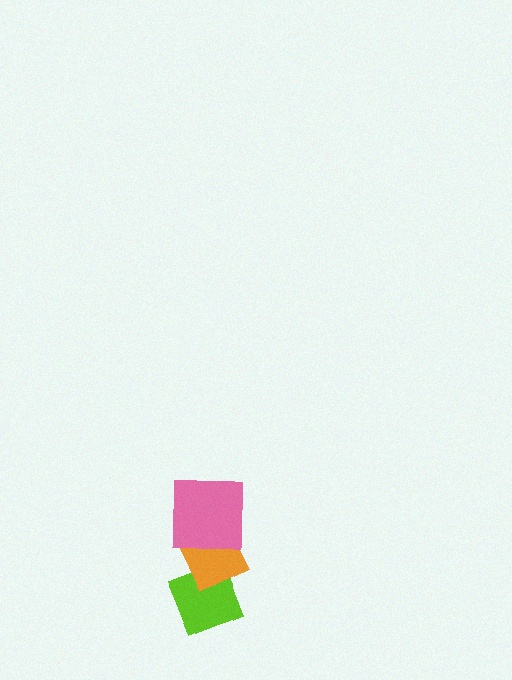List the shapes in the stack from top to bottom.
From top to bottom: the pink square, the orange diamond, the lime diamond.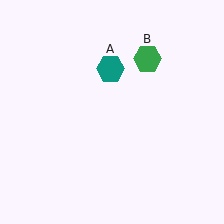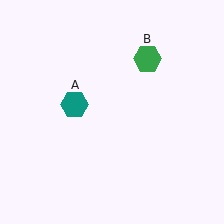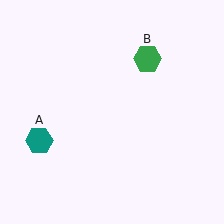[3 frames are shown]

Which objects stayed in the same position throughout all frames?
Green hexagon (object B) remained stationary.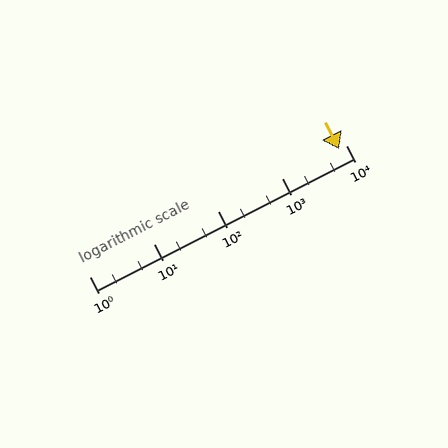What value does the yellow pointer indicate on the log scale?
The pointer indicates approximately 7900.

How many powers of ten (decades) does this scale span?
The scale spans 4 decades, from 1 to 10000.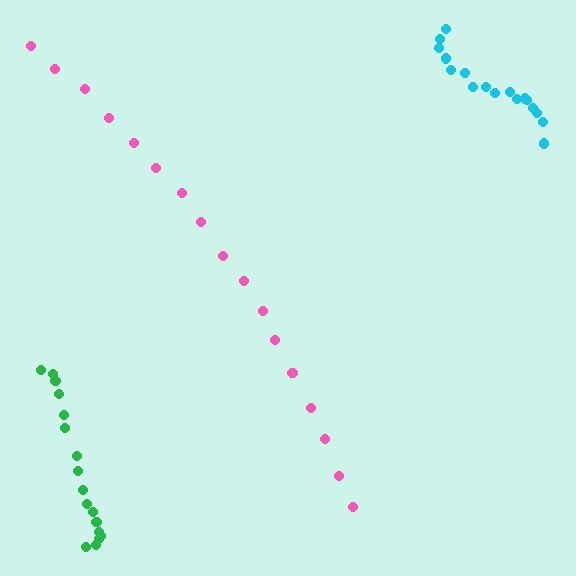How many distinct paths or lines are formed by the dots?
There are 3 distinct paths.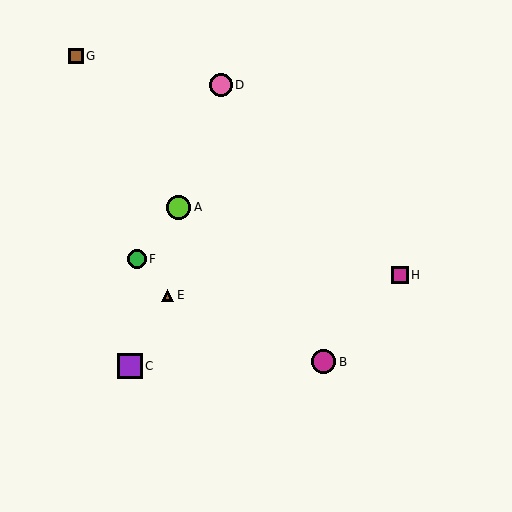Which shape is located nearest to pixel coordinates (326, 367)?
The magenta circle (labeled B) at (324, 362) is nearest to that location.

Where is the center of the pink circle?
The center of the pink circle is at (221, 85).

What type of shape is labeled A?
Shape A is a lime circle.